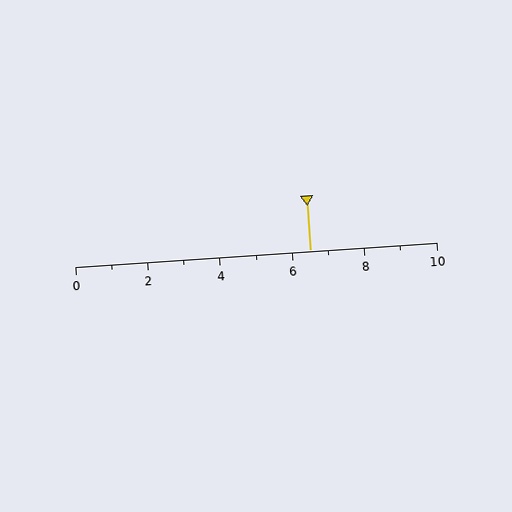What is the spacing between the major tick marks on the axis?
The major ticks are spaced 2 apart.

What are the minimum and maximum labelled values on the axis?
The axis runs from 0 to 10.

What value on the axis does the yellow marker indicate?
The marker indicates approximately 6.5.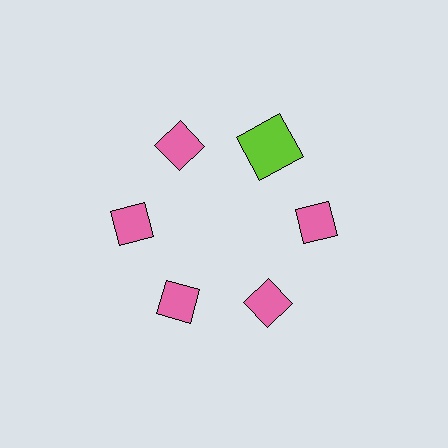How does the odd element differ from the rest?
It differs in both color (lime instead of pink) and shape (square instead of diamond).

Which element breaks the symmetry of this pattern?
The lime square at roughly the 1 o'clock position breaks the symmetry. All other shapes are pink diamonds.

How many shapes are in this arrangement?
There are 6 shapes arranged in a ring pattern.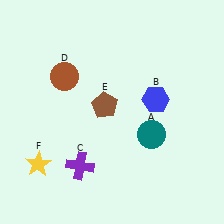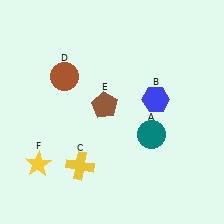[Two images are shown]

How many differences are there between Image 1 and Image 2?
There is 1 difference between the two images.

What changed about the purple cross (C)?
In Image 1, C is purple. In Image 2, it changed to yellow.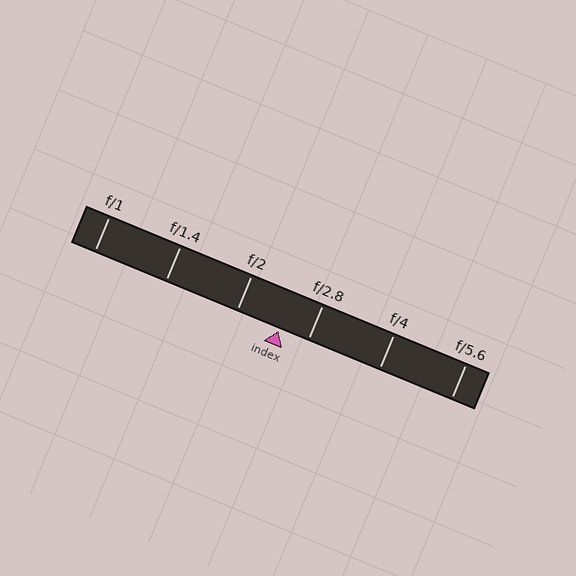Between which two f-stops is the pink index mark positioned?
The index mark is between f/2 and f/2.8.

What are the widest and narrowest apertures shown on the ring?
The widest aperture shown is f/1 and the narrowest is f/5.6.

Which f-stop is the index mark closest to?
The index mark is closest to f/2.8.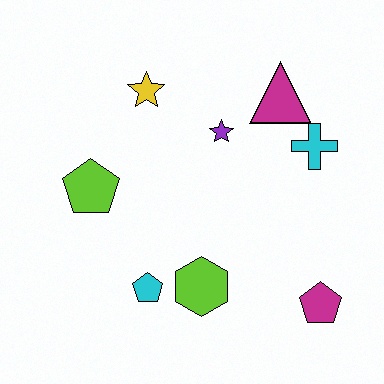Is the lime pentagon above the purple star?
No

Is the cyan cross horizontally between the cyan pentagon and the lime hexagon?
No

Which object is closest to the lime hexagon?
The cyan pentagon is closest to the lime hexagon.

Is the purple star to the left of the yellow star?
No